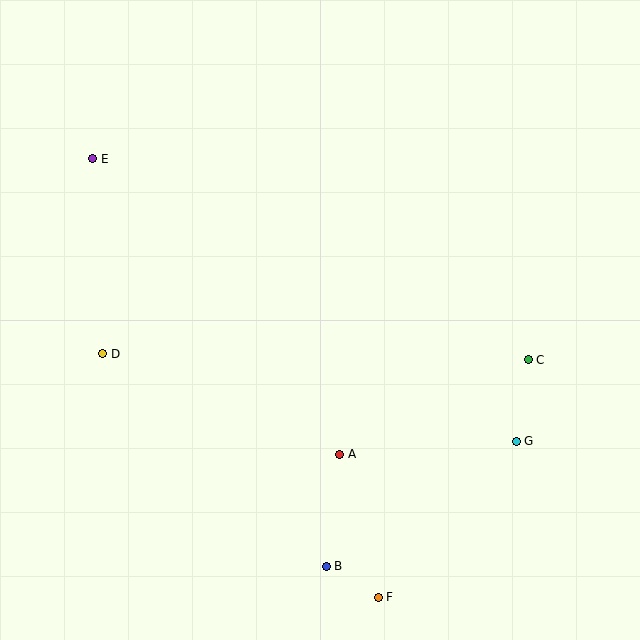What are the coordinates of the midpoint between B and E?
The midpoint between B and E is at (209, 363).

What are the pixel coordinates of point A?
Point A is at (340, 454).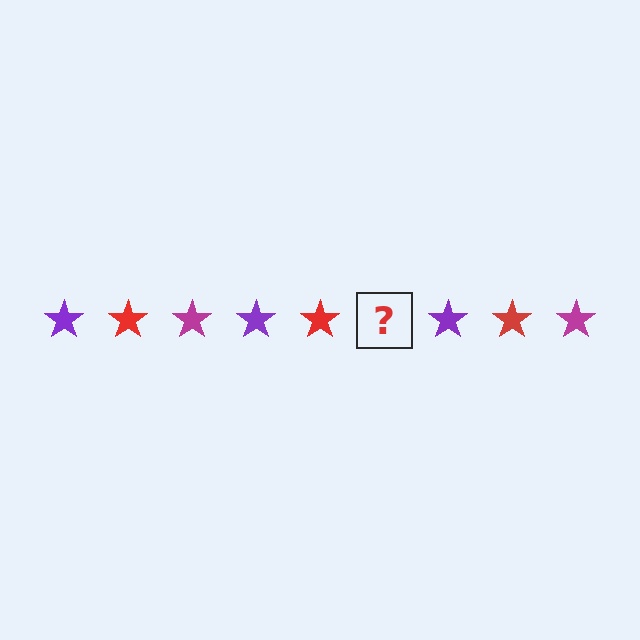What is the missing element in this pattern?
The missing element is a magenta star.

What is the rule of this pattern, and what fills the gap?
The rule is that the pattern cycles through purple, red, magenta stars. The gap should be filled with a magenta star.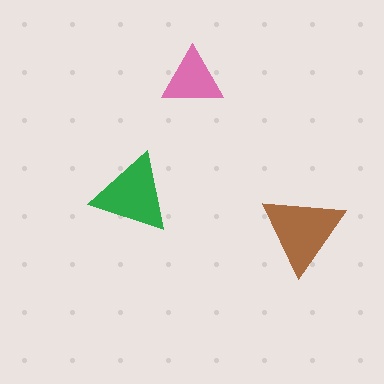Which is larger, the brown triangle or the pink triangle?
The brown one.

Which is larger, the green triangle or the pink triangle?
The green one.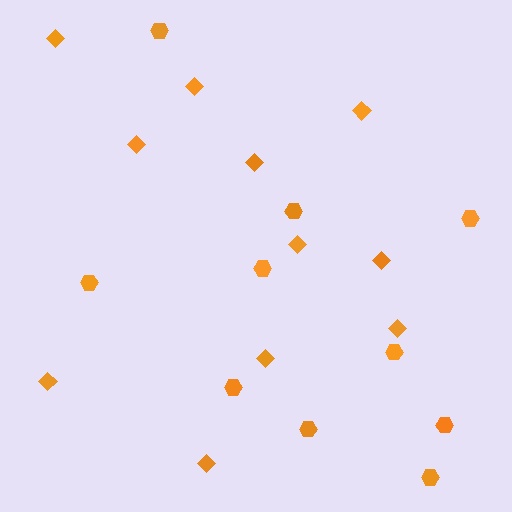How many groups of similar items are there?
There are 2 groups: one group of diamonds (11) and one group of hexagons (10).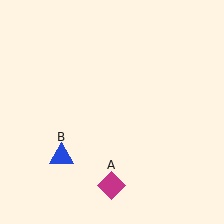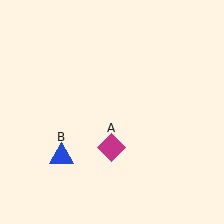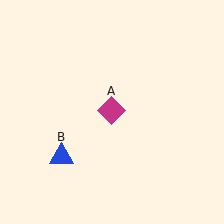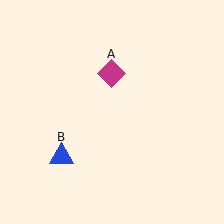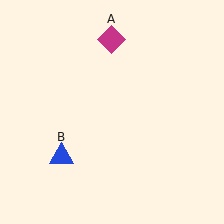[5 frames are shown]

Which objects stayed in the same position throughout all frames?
Blue triangle (object B) remained stationary.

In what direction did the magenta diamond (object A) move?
The magenta diamond (object A) moved up.